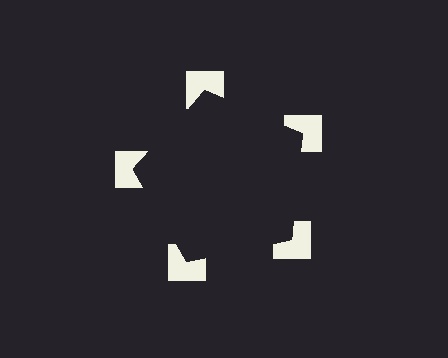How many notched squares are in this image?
There are 5 — one at each vertex of the illusory pentagon.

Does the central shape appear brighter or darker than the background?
It typically appears slightly darker than the background, even though no actual brightness change is drawn.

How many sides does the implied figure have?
5 sides.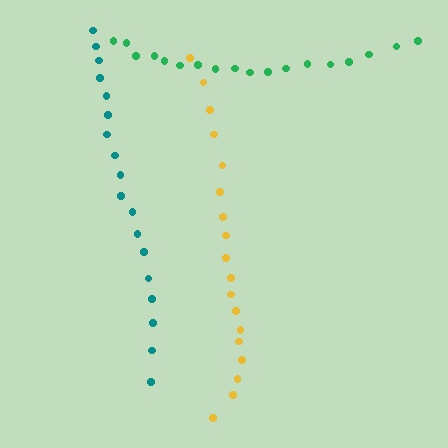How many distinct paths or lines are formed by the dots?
There are 3 distinct paths.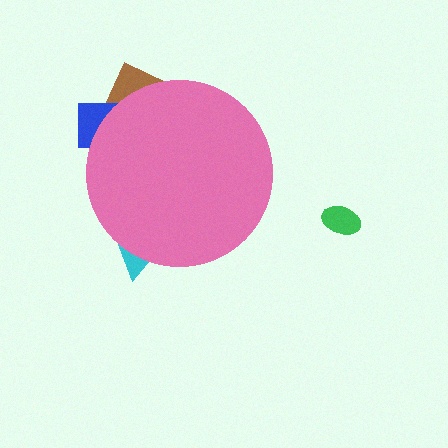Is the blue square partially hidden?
Yes, the blue square is partially hidden behind the pink circle.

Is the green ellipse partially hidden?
No, the green ellipse is fully visible.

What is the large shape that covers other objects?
A pink circle.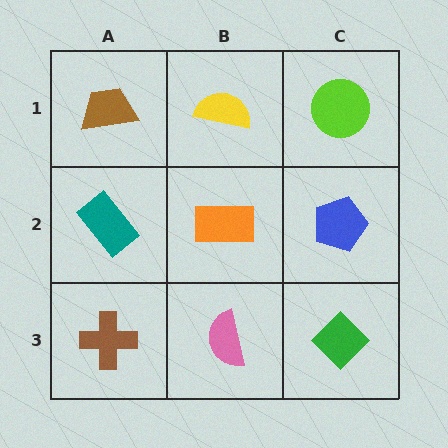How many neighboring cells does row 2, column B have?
4.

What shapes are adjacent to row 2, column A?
A brown trapezoid (row 1, column A), a brown cross (row 3, column A), an orange rectangle (row 2, column B).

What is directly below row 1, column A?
A teal rectangle.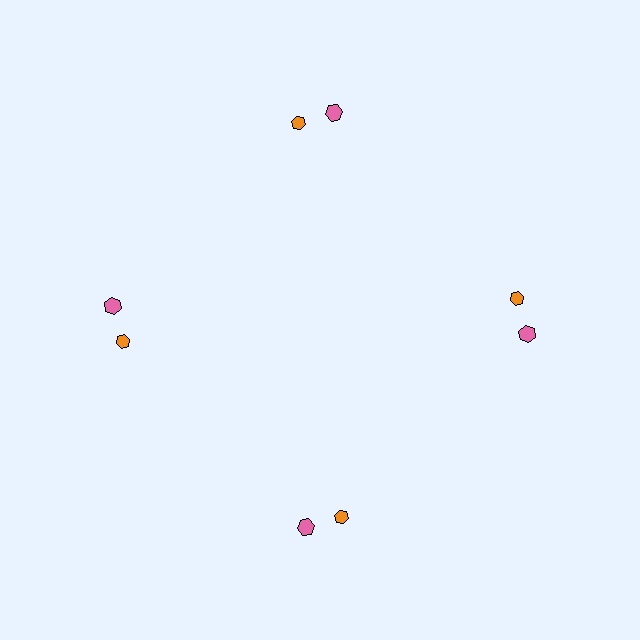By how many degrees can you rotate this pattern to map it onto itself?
The pattern maps onto itself every 90 degrees of rotation.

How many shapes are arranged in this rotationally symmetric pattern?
There are 8 shapes, arranged in 4 groups of 2.